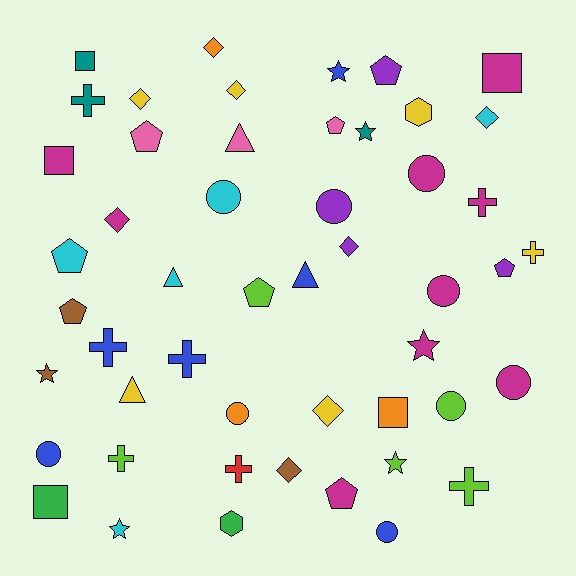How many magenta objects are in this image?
There are 9 magenta objects.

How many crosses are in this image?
There are 8 crosses.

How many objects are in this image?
There are 50 objects.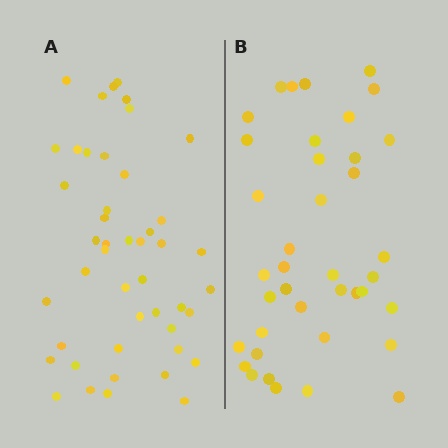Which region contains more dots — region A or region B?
Region A (the left region) has more dots.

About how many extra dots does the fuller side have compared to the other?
Region A has roughly 8 or so more dots than region B.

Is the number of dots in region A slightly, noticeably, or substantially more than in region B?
Region A has only slightly more — the two regions are fairly close. The ratio is roughly 1.2 to 1.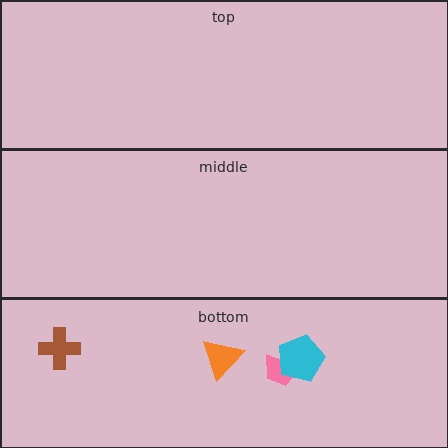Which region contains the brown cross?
The bottom region.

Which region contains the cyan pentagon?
The bottom region.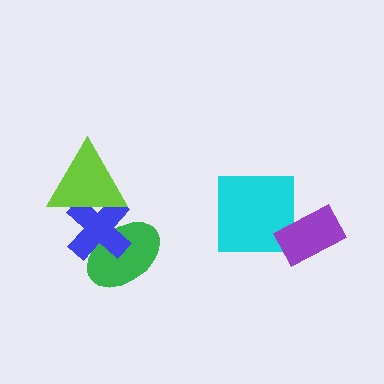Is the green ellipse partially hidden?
Yes, it is partially covered by another shape.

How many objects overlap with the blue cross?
2 objects overlap with the blue cross.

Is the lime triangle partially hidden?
No, no other shape covers it.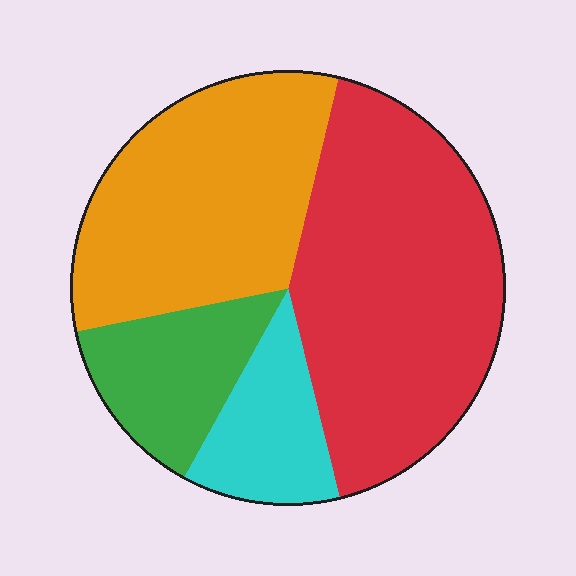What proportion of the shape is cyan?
Cyan covers 12% of the shape.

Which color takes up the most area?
Red, at roughly 40%.